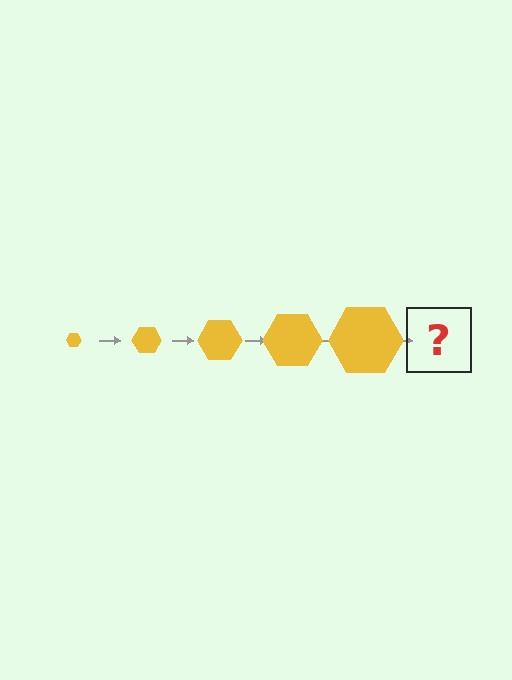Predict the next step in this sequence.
The next step is a yellow hexagon, larger than the previous one.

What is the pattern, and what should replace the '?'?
The pattern is that the hexagon gets progressively larger each step. The '?' should be a yellow hexagon, larger than the previous one.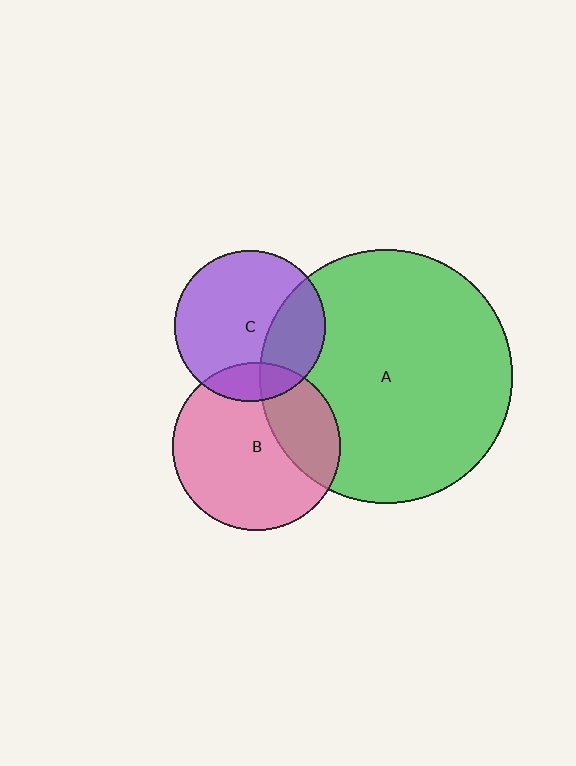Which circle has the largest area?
Circle A (green).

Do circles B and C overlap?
Yes.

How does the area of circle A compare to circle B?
Approximately 2.3 times.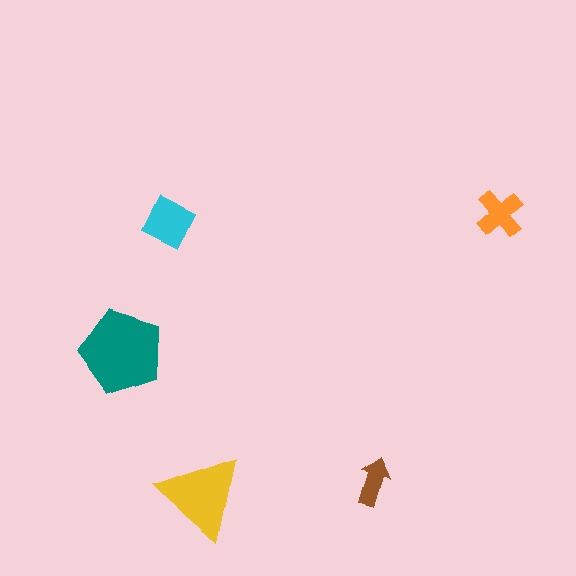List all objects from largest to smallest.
The teal pentagon, the yellow triangle, the cyan square, the orange cross, the brown arrow.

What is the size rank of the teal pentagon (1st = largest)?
1st.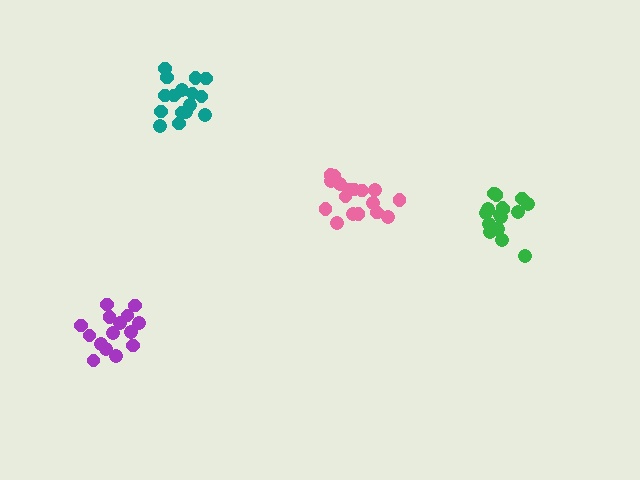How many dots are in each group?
Group 1: 15 dots, Group 2: 16 dots, Group 3: 17 dots, Group 4: 16 dots (64 total).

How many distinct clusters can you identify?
There are 4 distinct clusters.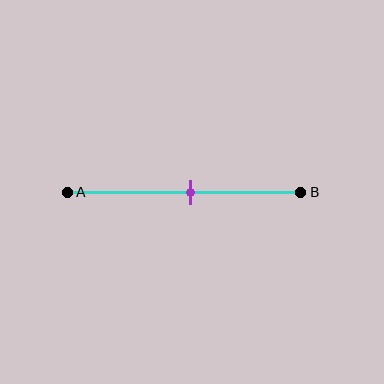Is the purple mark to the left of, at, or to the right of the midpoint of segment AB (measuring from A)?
The purple mark is approximately at the midpoint of segment AB.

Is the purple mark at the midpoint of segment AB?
Yes, the mark is approximately at the midpoint.